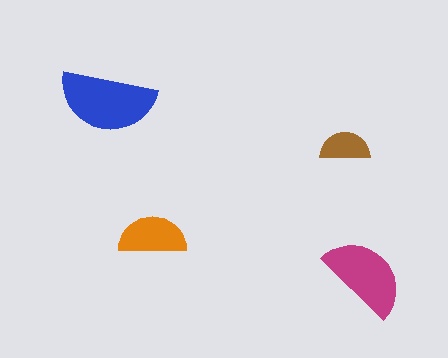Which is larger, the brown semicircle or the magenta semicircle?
The magenta one.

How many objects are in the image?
There are 4 objects in the image.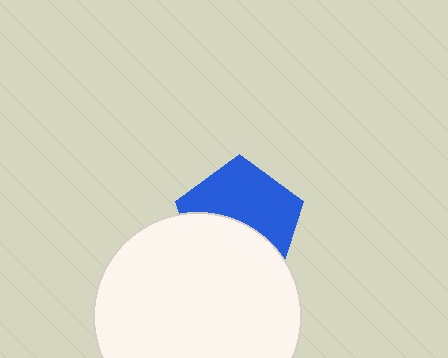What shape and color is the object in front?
The object in front is a white circle.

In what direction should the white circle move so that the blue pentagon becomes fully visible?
The white circle should move down. That is the shortest direction to clear the overlap and leave the blue pentagon fully visible.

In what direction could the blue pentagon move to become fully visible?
The blue pentagon could move up. That would shift it out from behind the white circle entirely.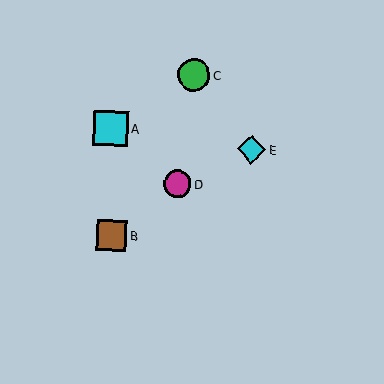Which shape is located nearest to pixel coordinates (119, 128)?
The cyan square (labeled A) at (111, 128) is nearest to that location.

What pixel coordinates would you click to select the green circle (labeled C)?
Click at (194, 75) to select the green circle C.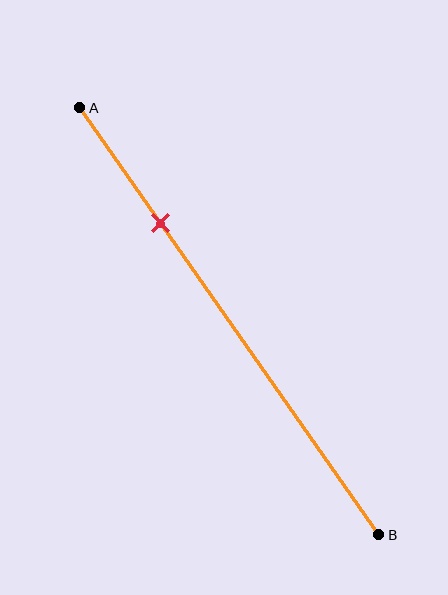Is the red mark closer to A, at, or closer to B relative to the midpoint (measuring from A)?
The red mark is closer to point A than the midpoint of segment AB.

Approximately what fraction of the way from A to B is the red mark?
The red mark is approximately 25% of the way from A to B.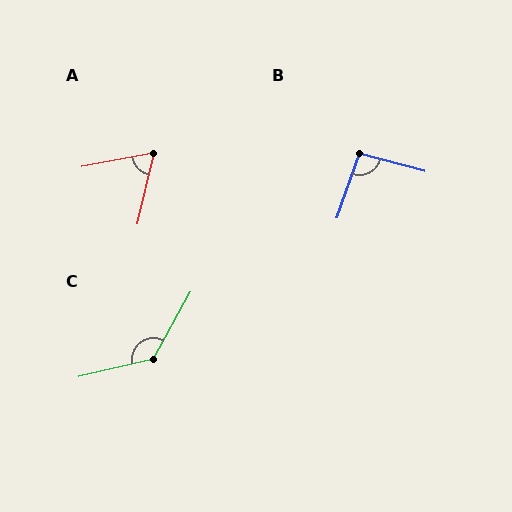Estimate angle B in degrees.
Approximately 95 degrees.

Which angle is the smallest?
A, at approximately 67 degrees.